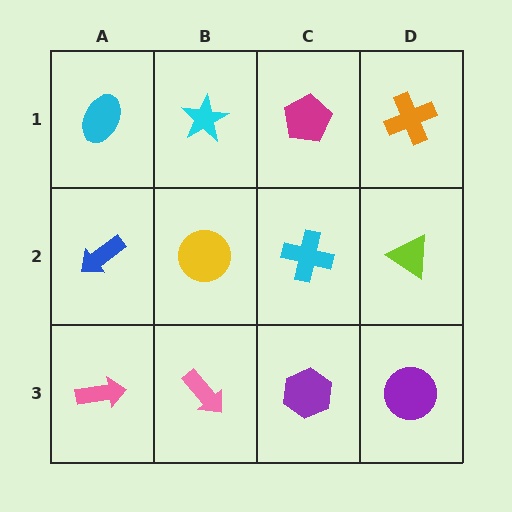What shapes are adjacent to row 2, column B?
A cyan star (row 1, column B), a pink arrow (row 3, column B), a blue arrow (row 2, column A), a cyan cross (row 2, column C).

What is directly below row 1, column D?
A lime triangle.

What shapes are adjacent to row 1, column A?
A blue arrow (row 2, column A), a cyan star (row 1, column B).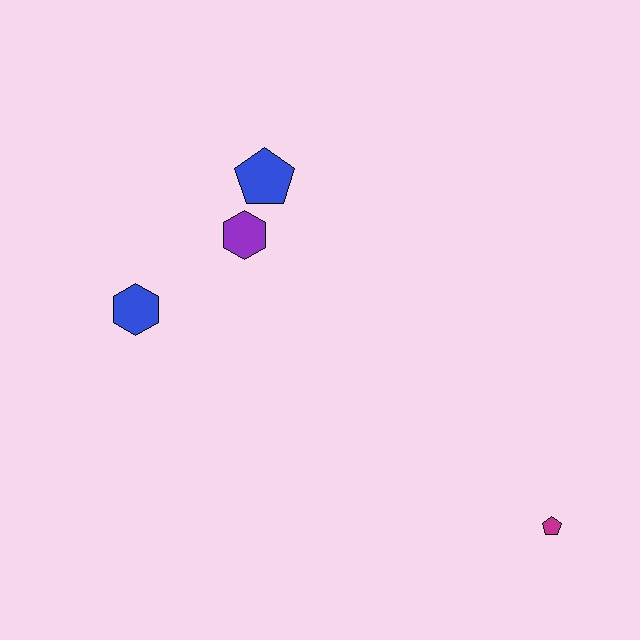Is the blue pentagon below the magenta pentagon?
No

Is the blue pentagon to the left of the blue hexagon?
No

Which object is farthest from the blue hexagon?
The magenta pentagon is farthest from the blue hexagon.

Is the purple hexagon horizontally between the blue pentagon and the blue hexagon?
Yes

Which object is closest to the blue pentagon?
The purple hexagon is closest to the blue pentagon.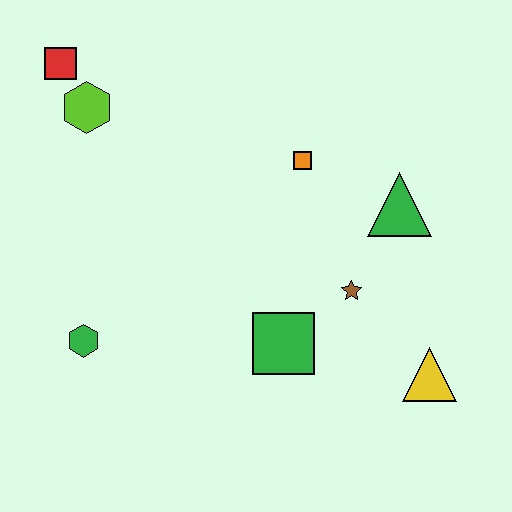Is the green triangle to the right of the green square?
Yes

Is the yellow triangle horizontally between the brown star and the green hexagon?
No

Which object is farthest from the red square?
The yellow triangle is farthest from the red square.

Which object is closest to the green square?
The brown star is closest to the green square.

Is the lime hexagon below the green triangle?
No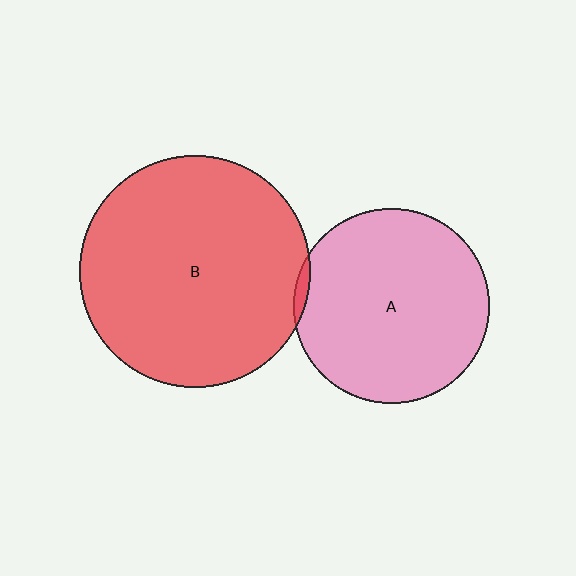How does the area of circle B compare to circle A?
Approximately 1.4 times.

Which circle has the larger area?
Circle B (red).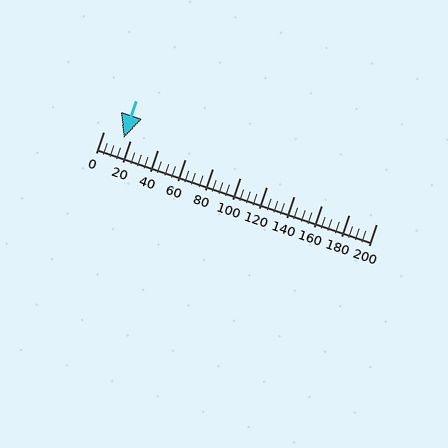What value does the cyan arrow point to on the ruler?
The cyan arrow points to approximately 15.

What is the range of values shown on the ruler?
The ruler shows values from 0 to 200.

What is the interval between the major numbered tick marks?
The major tick marks are spaced 20 units apart.